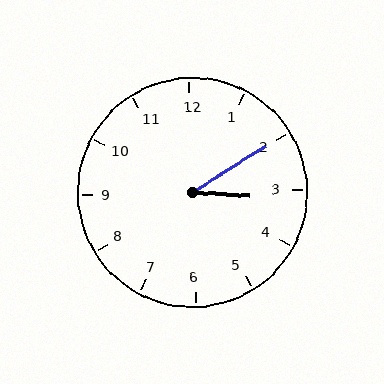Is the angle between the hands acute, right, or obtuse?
It is acute.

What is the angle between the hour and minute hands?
Approximately 35 degrees.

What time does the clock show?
3:10.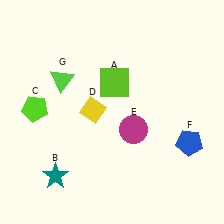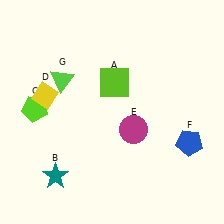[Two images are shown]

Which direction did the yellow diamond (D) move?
The yellow diamond (D) moved left.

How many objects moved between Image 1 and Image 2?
1 object moved between the two images.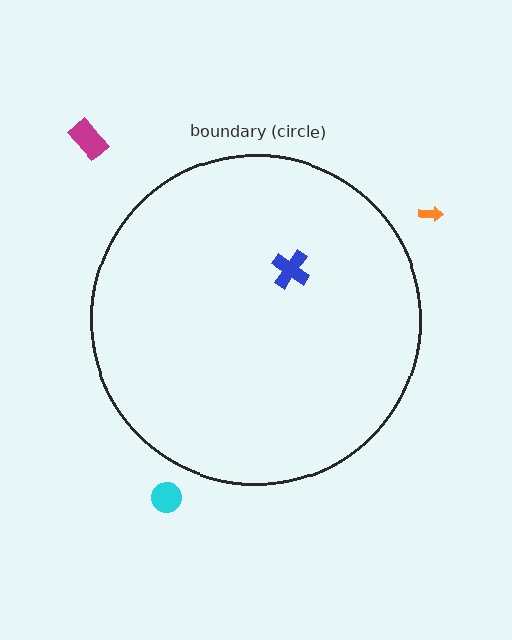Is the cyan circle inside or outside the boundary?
Outside.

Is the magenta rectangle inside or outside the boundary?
Outside.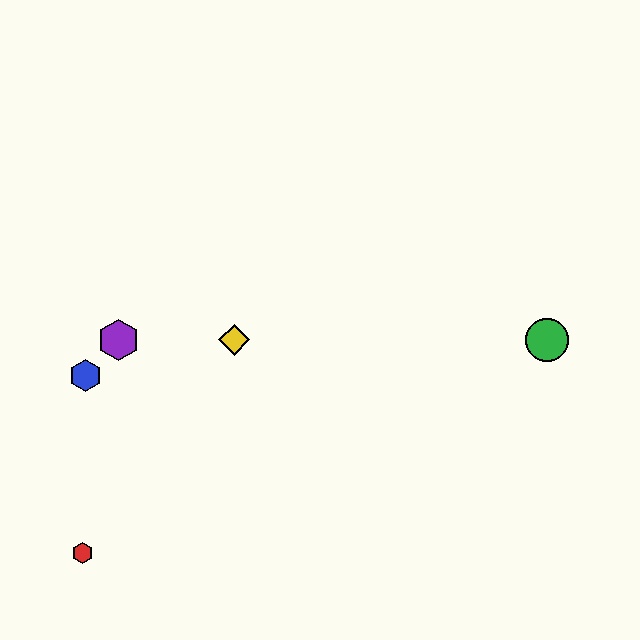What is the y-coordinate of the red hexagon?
The red hexagon is at y≈553.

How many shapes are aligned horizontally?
3 shapes (the green circle, the yellow diamond, the purple hexagon) are aligned horizontally.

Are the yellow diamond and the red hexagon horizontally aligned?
No, the yellow diamond is at y≈340 and the red hexagon is at y≈553.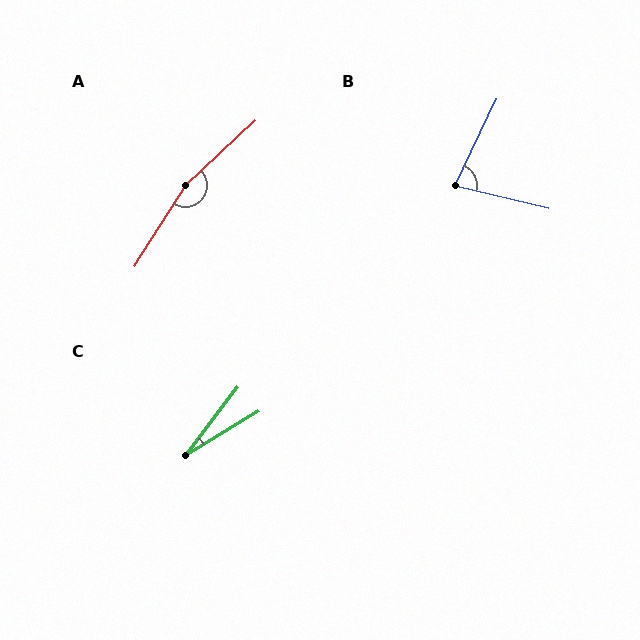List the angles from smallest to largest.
C (22°), B (78°), A (165°).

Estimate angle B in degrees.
Approximately 78 degrees.